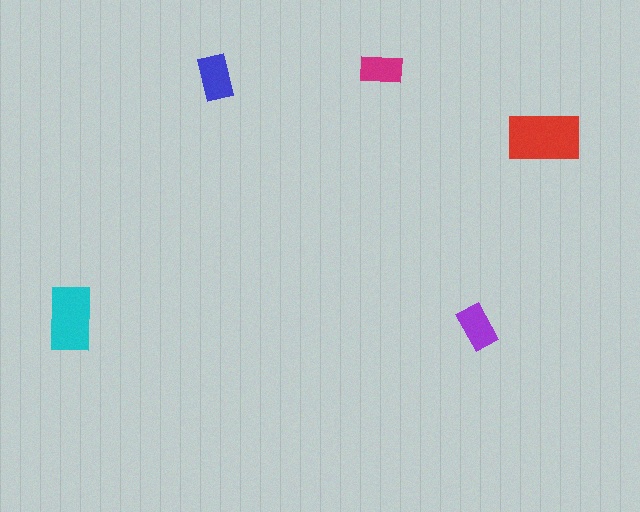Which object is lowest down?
The purple rectangle is bottommost.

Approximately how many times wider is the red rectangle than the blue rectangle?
About 1.5 times wider.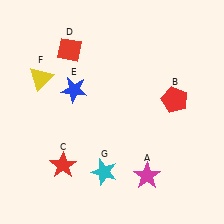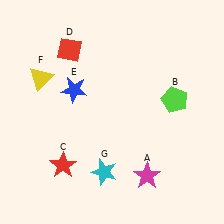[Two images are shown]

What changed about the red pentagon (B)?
In Image 1, B is red. In Image 2, it changed to lime.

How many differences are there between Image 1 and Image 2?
There is 1 difference between the two images.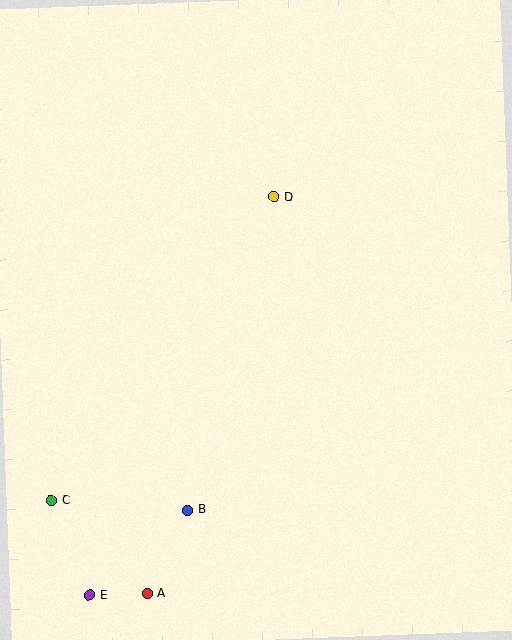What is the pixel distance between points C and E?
The distance between C and E is 102 pixels.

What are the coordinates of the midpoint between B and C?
The midpoint between B and C is at (120, 505).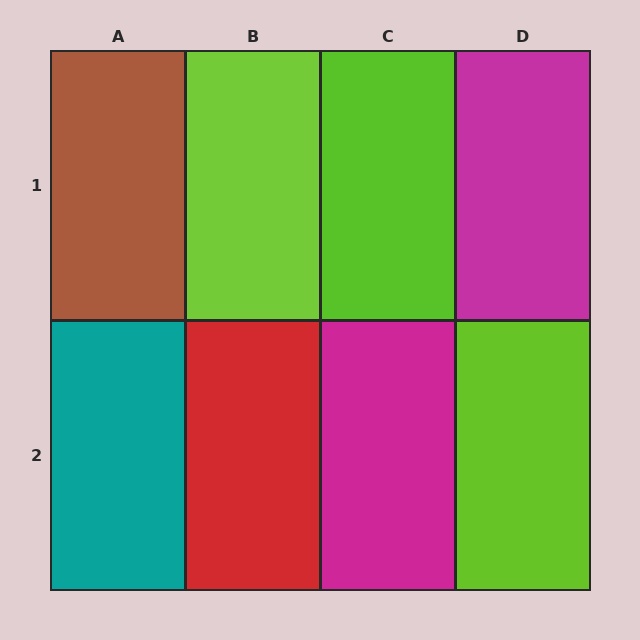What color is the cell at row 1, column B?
Lime.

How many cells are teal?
1 cell is teal.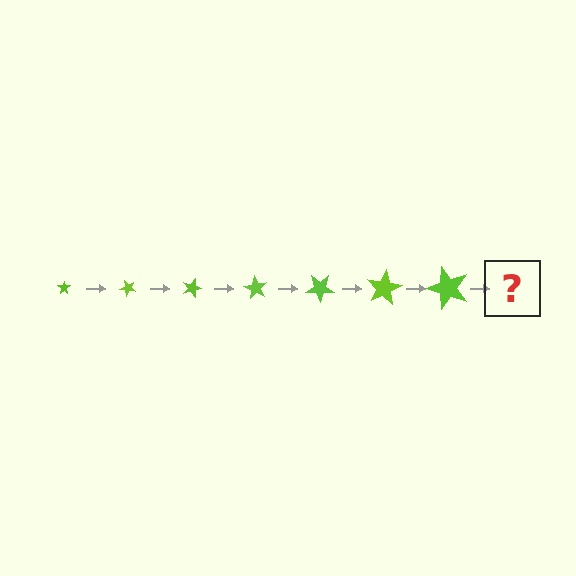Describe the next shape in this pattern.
It should be a star, larger than the previous one and rotated 315 degrees from the start.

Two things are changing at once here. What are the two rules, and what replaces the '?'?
The two rules are that the star grows larger each step and it rotates 45 degrees each step. The '?' should be a star, larger than the previous one and rotated 315 degrees from the start.